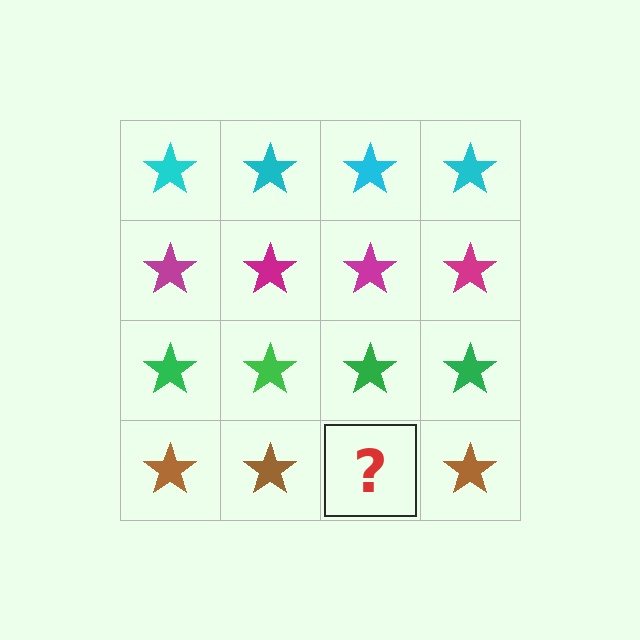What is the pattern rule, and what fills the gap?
The rule is that each row has a consistent color. The gap should be filled with a brown star.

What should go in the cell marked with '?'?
The missing cell should contain a brown star.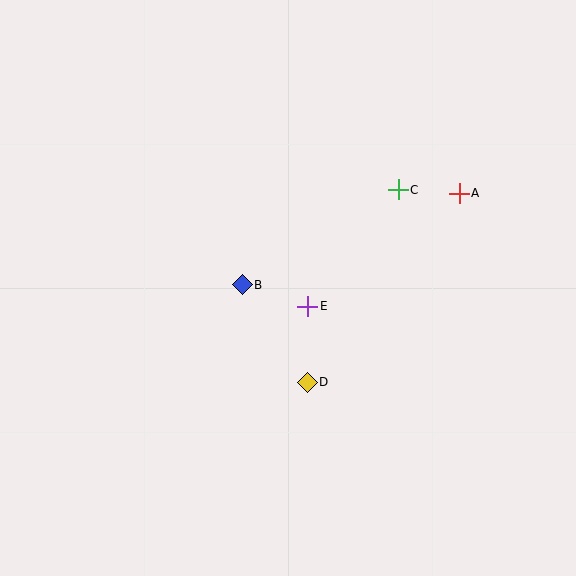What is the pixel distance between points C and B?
The distance between C and B is 183 pixels.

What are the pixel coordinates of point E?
Point E is at (308, 306).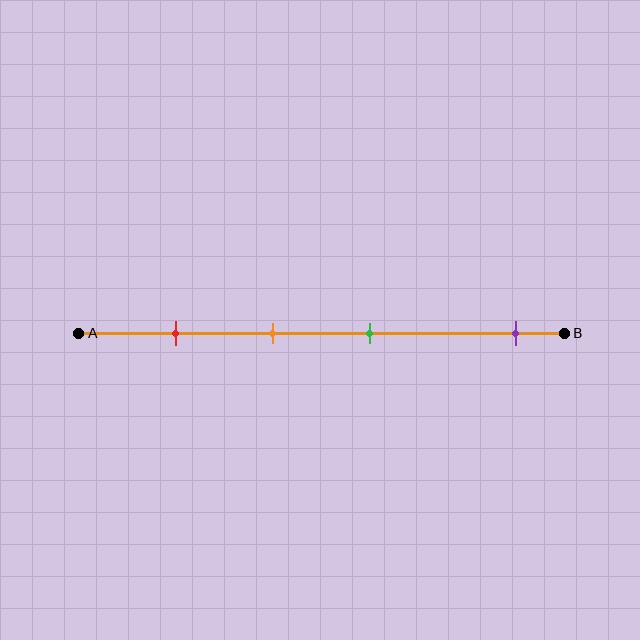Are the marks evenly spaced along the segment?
No, the marks are not evenly spaced.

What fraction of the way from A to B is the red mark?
The red mark is approximately 20% (0.2) of the way from A to B.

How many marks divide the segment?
There are 4 marks dividing the segment.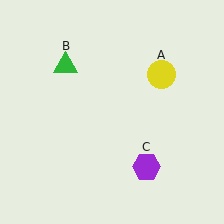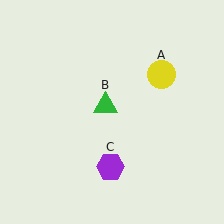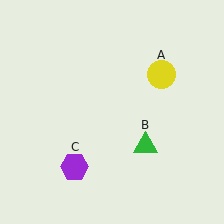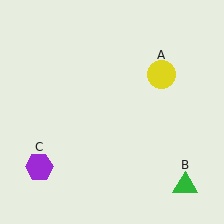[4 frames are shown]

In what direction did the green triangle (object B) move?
The green triangle (object B) moved down and to the right.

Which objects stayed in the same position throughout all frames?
Yellow circle (object A) remained stationary.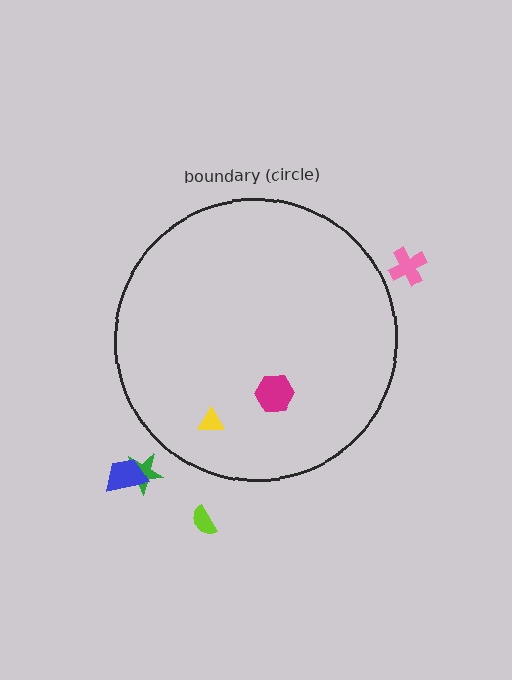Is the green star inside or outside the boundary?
Outside.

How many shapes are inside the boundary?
2 inside, 4 outside.